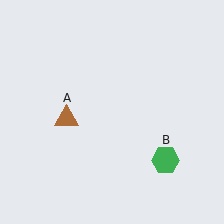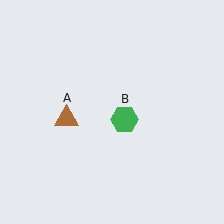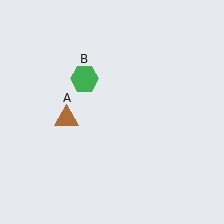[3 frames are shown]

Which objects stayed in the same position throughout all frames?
Brown triangle (object A) remained stationary.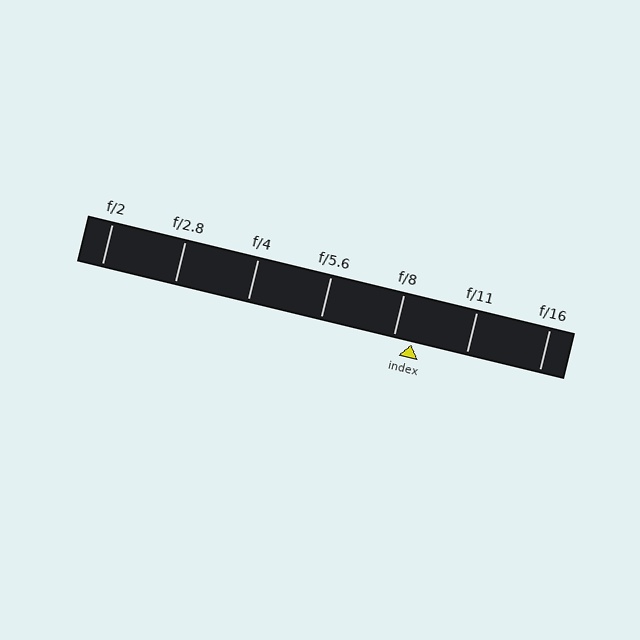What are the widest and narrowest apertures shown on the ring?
The widest aperture shown is f/2 and the narrowest is f/16.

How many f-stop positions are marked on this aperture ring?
There are 7 f-stop positions marked.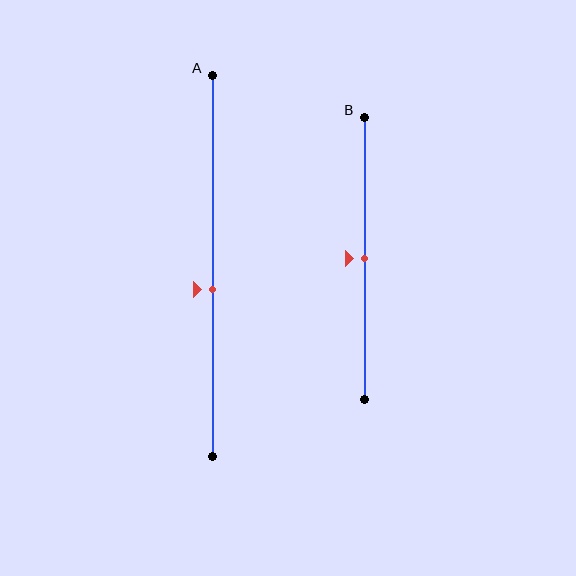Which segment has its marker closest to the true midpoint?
Segment B has its marker closest to the true midpoint.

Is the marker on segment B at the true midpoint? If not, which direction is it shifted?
Yes, the marker on segment B is at the true midpoint.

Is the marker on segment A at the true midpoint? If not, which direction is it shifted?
No, the marker on segment A is shifted downward by about 6% of the segment length.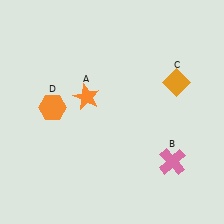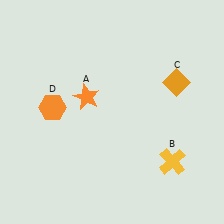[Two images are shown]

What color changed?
The cross (B) changed from pink in Image 1 to yellow in Image 2.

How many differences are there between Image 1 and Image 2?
There is 1 difference between the two images.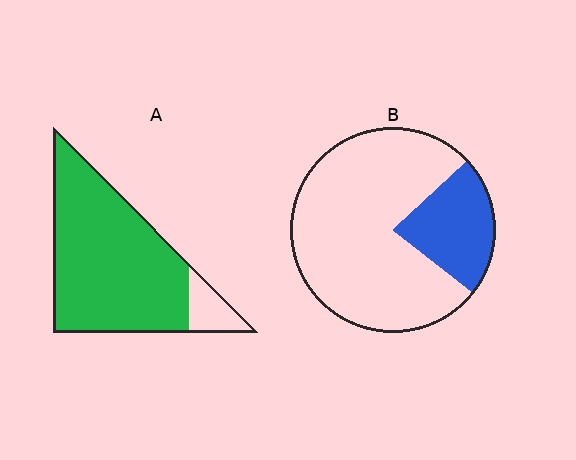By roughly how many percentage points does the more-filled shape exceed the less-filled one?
By roughly 65 percentage points (A over B).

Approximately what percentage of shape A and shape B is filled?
A is approximately 90% and B is approximately 25%.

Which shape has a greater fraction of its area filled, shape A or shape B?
Shape A.